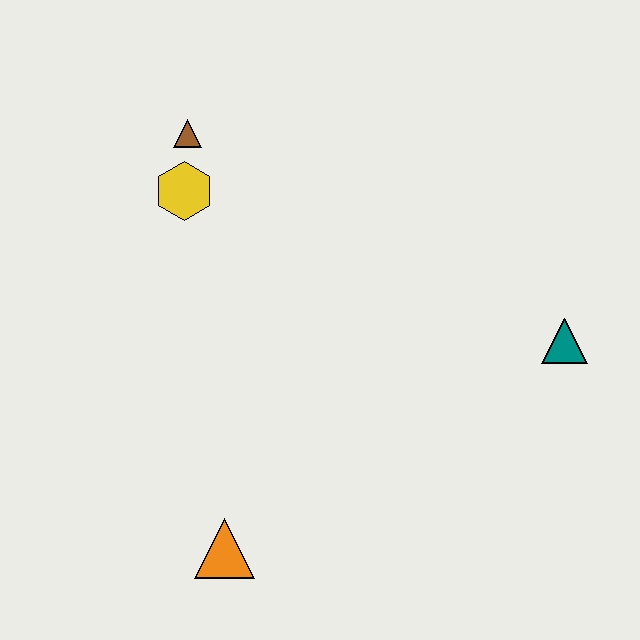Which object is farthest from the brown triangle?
The teal triangle is farthest from the brown triangle.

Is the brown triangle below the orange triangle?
No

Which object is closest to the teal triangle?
The orange triangle is closest to the teal triangle.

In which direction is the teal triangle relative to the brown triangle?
The teal triangle is to the right of the brown triangle.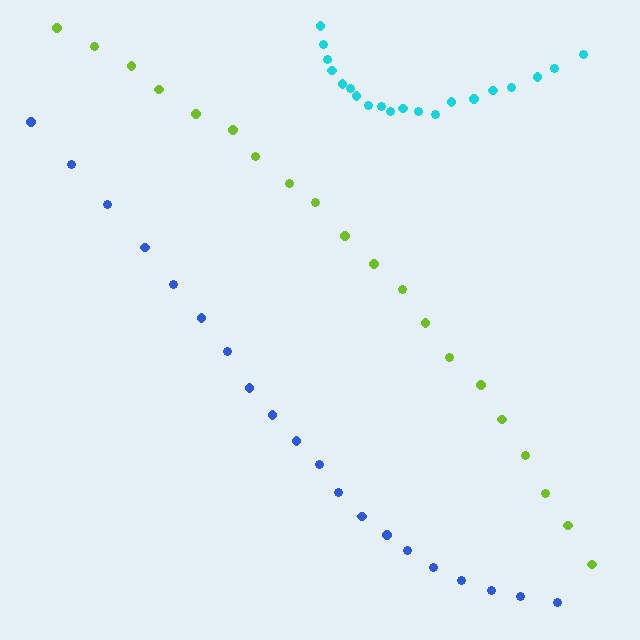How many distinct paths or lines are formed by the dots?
There are 3 distinct paths.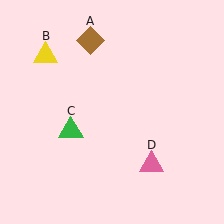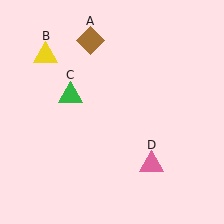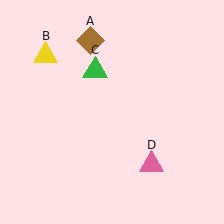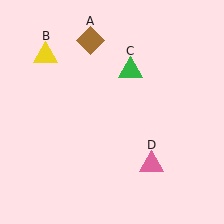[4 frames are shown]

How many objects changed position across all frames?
1 object changed position: green triangle (object C).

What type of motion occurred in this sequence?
The green triangle (object C) rotated clockwise around the center of the scene.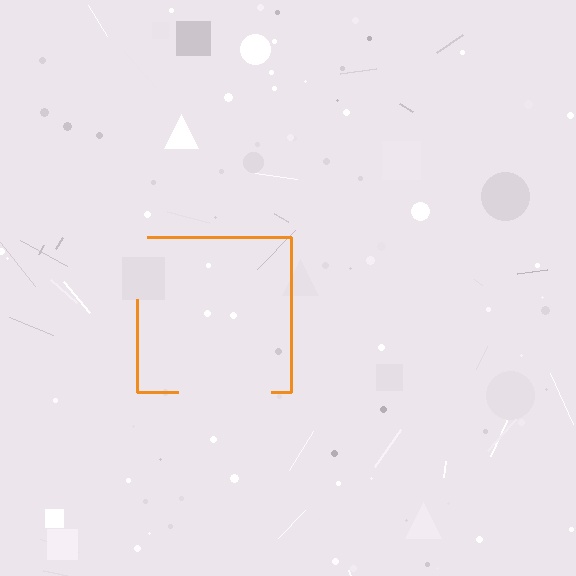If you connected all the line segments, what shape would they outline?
They would outline a square.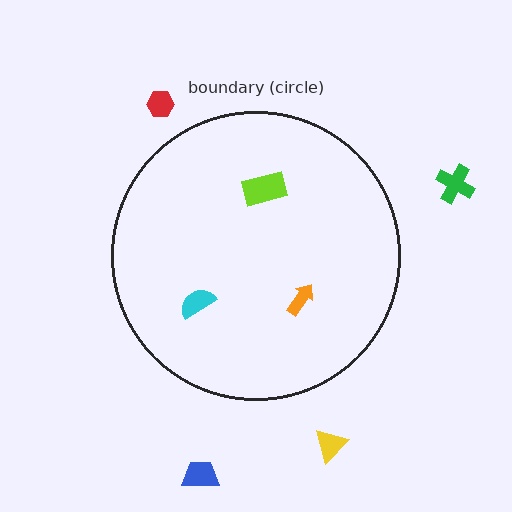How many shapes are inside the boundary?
3 inside, 4 outside.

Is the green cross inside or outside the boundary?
Outside.